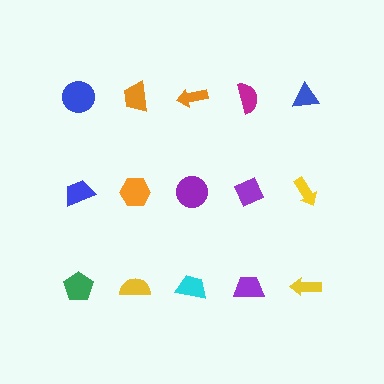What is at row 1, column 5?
A blue triangle.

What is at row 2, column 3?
A purple circle.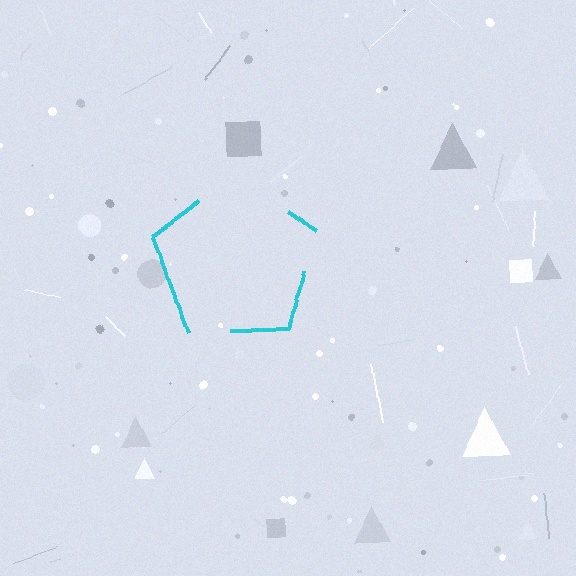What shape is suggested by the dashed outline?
The dashed outline suggests a pentagon.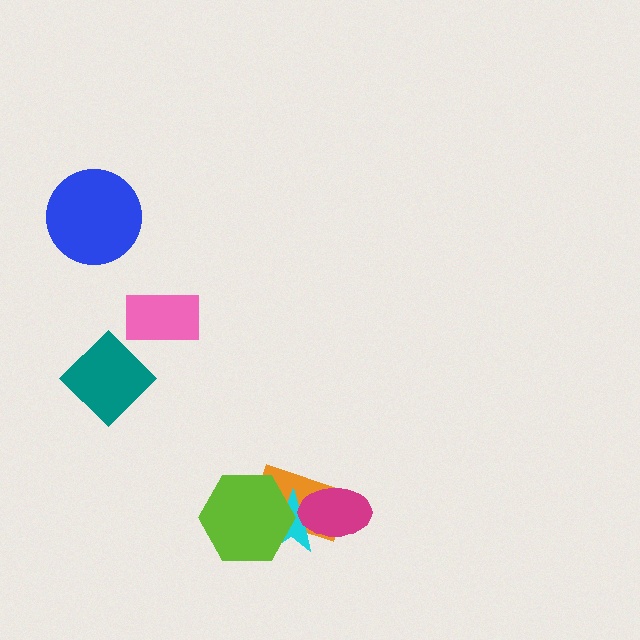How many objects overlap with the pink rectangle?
0 objects overlap with the pink rectangle.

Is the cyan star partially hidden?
Yes, it is partially covered by another shape.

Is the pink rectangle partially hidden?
No, no other shape covers it.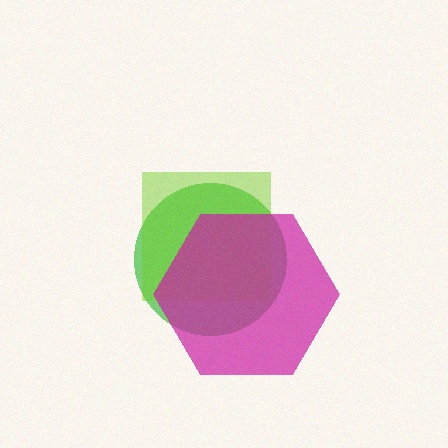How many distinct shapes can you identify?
There are 3 distinct shapes: a green circle, a lime square, a magenta hexagon.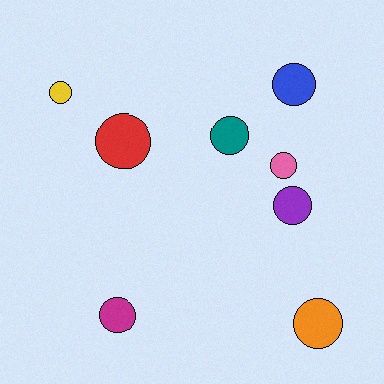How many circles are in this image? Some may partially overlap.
There are 8 circles.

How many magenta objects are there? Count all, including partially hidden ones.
There is 1 magenta object.